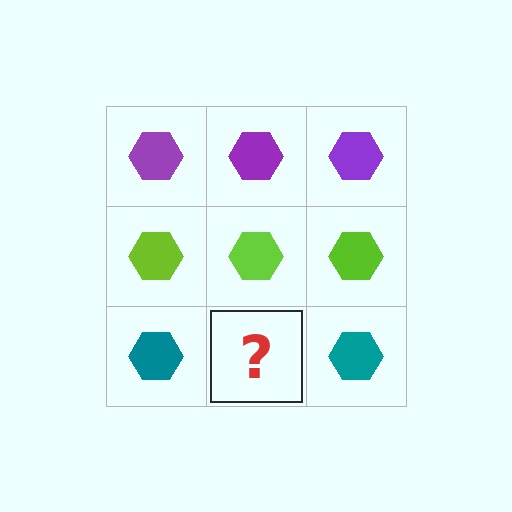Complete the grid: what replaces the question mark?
The question mark should be replaced with a teal hexagon.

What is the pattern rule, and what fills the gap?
The rule is that each row has a consistent color. The gap should be filled with a teal hexagon.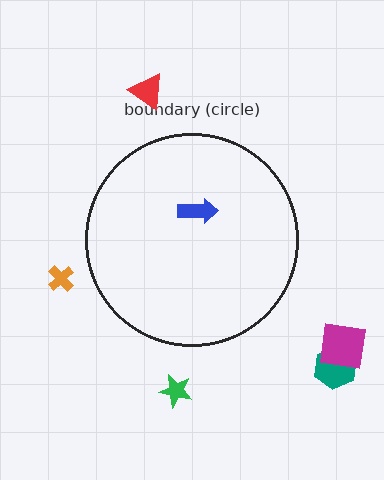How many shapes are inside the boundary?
1 inside, 5 outside.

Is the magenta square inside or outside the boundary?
Outside.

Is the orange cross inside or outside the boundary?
Outside.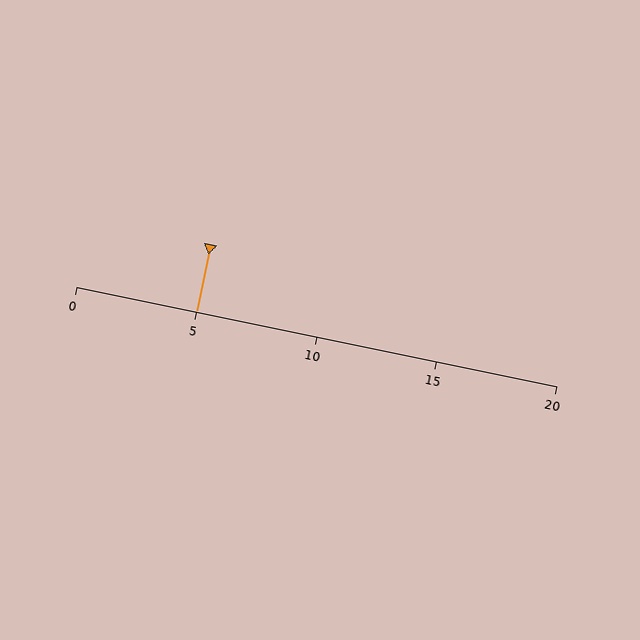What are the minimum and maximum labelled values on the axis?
The axis runs from 0 to 20.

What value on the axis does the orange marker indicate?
The marker indicates approximately 5.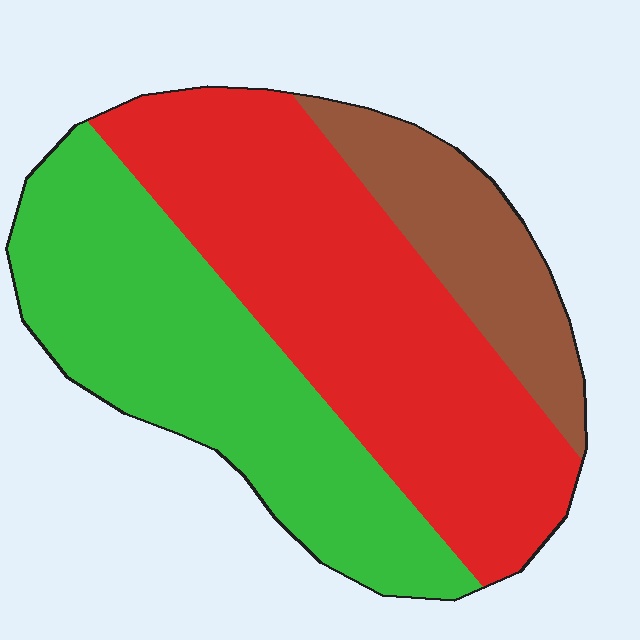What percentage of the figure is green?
Green covers roughly 40% of the figure.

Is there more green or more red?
Red.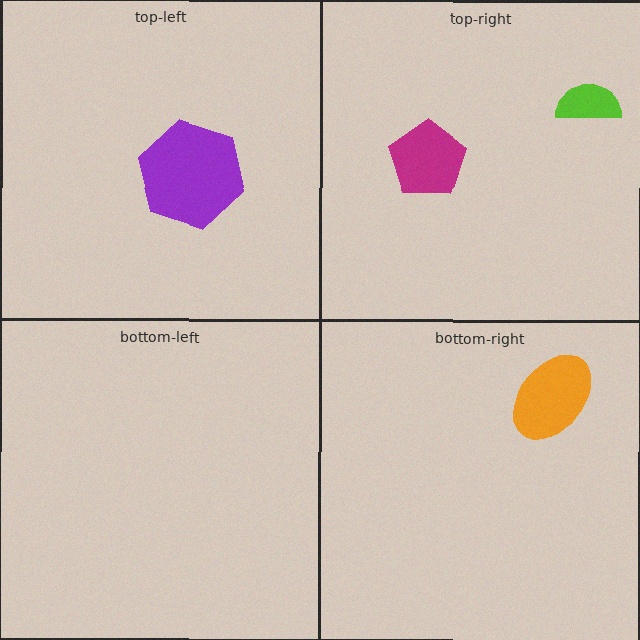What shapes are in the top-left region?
The purple hexagon.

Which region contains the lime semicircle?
The top-right region.